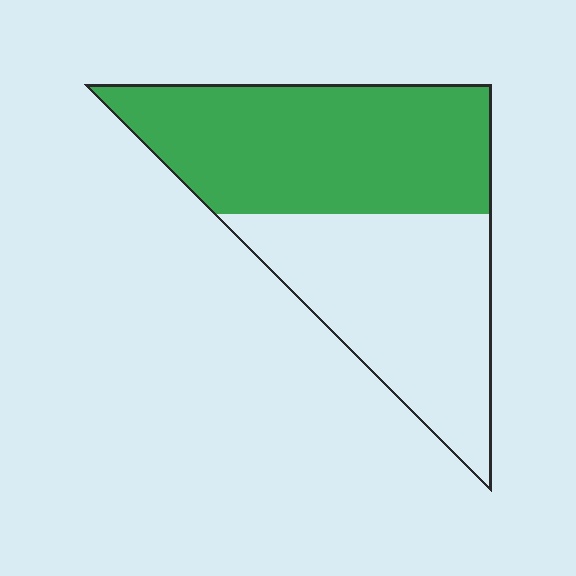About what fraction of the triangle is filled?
About one half (1/2).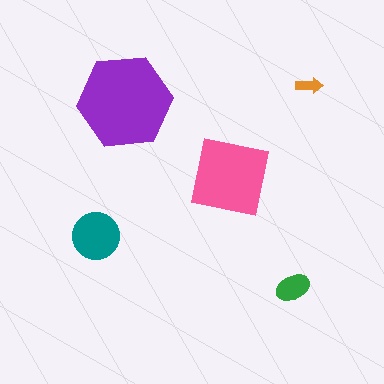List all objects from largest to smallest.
The purple hexagon, the pink square, the teal circle, the green ellipse, the orange arrow.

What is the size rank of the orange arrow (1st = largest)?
5th.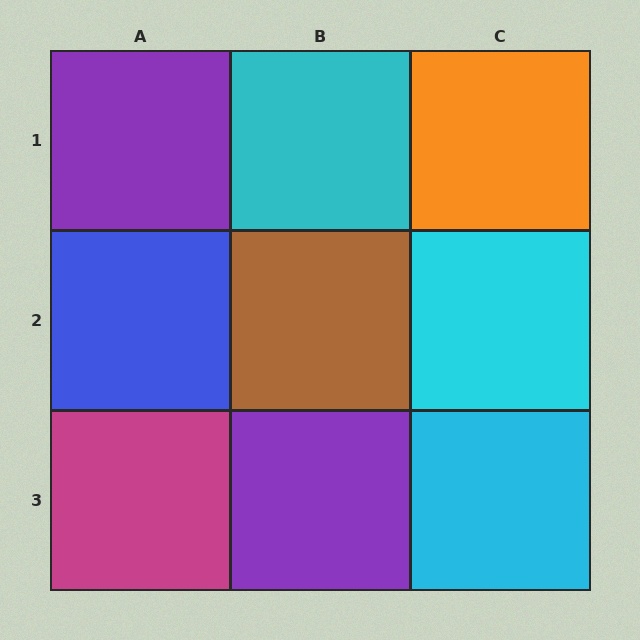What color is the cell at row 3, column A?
Magenta.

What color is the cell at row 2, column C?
Cyan.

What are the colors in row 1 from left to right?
Purple, cyan, orange.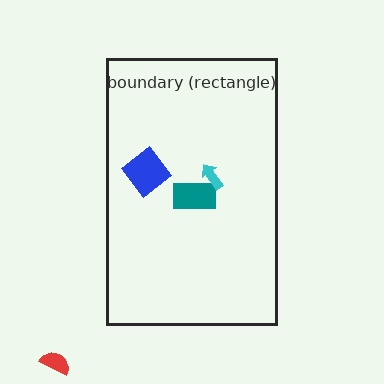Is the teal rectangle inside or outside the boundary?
Inside.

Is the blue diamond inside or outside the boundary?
Inside.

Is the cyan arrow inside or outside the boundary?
Inside.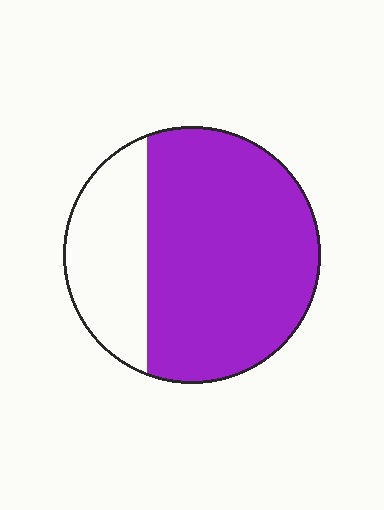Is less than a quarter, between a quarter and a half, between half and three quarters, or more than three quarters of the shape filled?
Between half and three quarters.